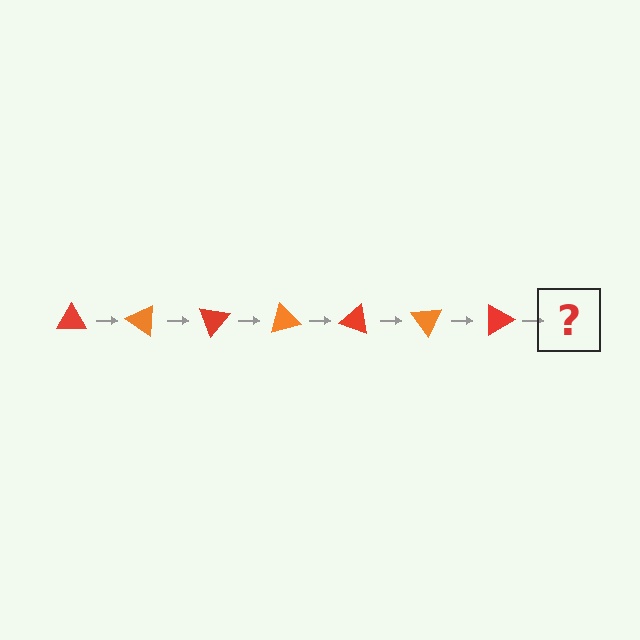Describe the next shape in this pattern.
It should be an orange triangle, rotated 245 degrees from the start.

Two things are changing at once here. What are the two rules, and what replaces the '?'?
The two rules are that it rotates 35 degrees each step and the color cycles through red and orange. The '?' should be an orange triangle, rotated 245 degrees from the start.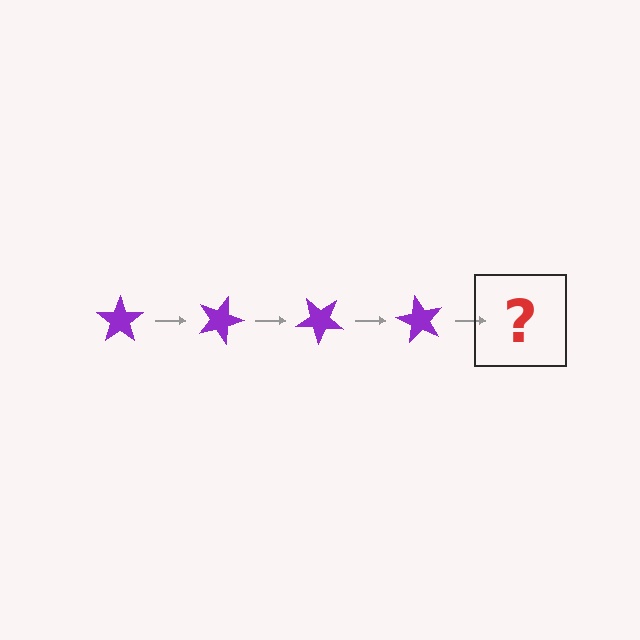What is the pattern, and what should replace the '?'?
The pattern is that the star rotates 20 degrees each step. The '?' should be a purple star rotated 80 degrees.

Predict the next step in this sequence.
The next step is a purple star rotated 80 degrees.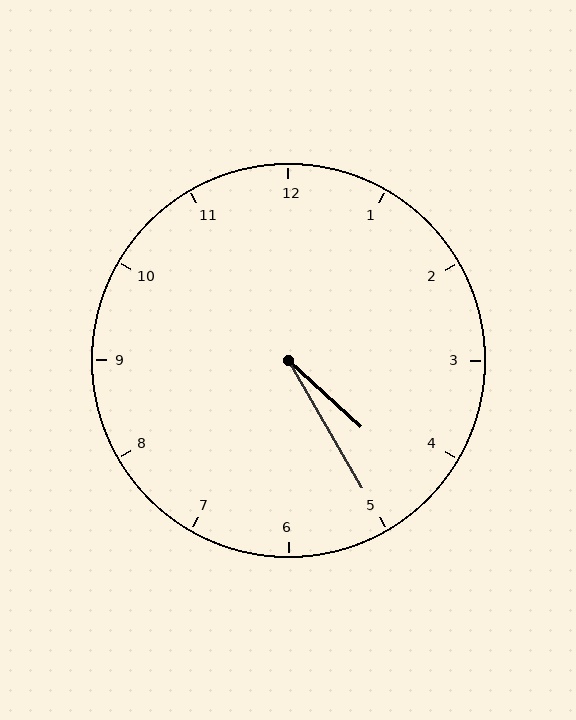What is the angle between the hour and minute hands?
Approximately 18 degrees.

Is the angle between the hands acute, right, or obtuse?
It is acute.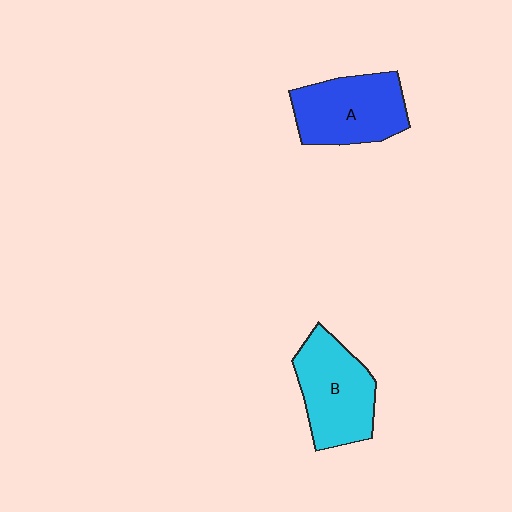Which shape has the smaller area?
Shape A (blue).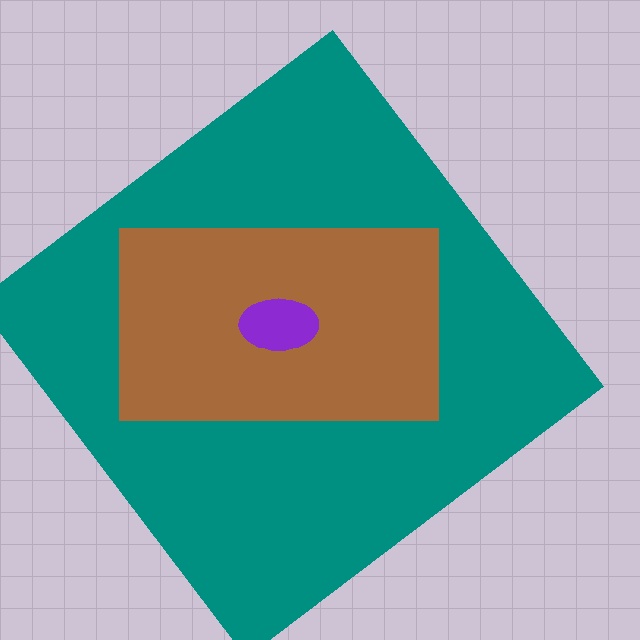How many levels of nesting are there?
3.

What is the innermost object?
The purple ellipse.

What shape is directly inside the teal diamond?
The brown rectangle.